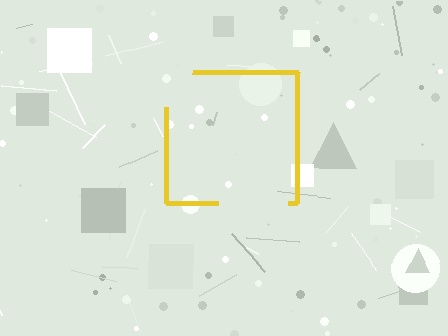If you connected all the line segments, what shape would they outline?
They would outline a square.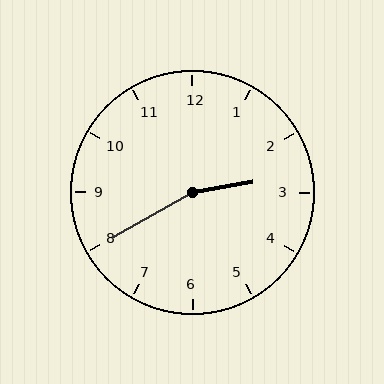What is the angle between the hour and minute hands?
Approximately 160 degrees.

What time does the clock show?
2:40.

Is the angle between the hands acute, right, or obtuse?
It is obtuse.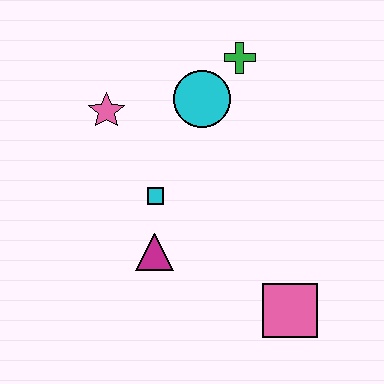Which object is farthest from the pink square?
The pink star is farthest from the pink square.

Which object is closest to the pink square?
The magenta triangle is closest to the pink square.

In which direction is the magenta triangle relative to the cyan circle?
The magenta triangle is below the cyan circle.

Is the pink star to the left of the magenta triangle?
Yes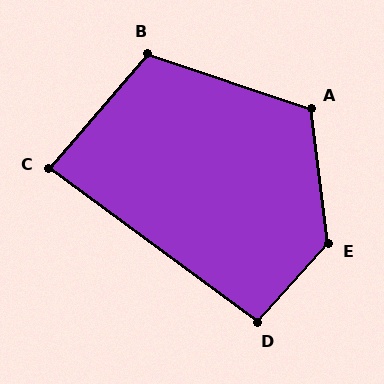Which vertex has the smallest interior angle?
C, at approximately 86 degrees.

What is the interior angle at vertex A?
Approximately 116 degrees (obtuse).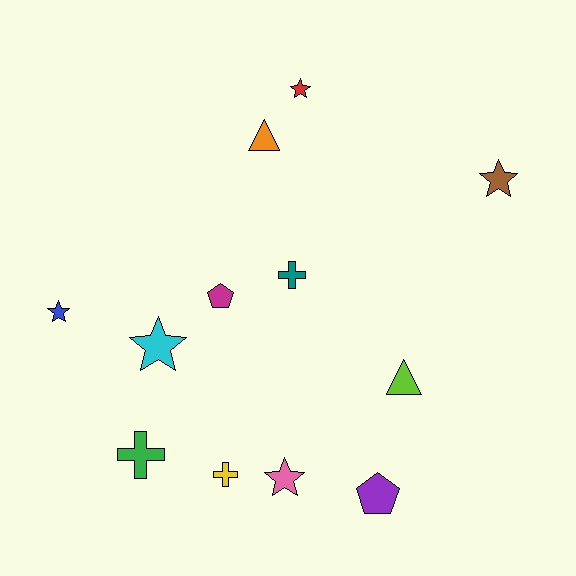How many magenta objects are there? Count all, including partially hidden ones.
There is 1 magenta object.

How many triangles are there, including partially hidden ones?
There are 2 triangles.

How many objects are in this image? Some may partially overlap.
There are 12 objects.